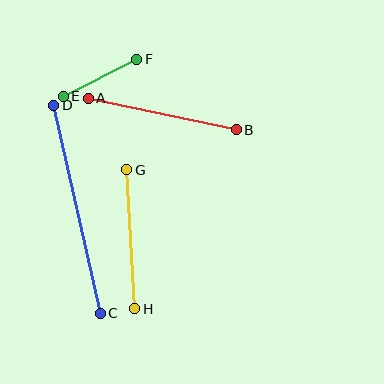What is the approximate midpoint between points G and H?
The midpoint is at approximately (131, 239) pixels.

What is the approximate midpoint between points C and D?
The midpoint is at approximately (77, 209) pixels.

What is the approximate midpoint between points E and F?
The midpoint is at approximately (100, 78) pixels.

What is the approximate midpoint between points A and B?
The midpoint is at approximately (162, 114) pixels.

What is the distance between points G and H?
The distance is approximately 139 pixels.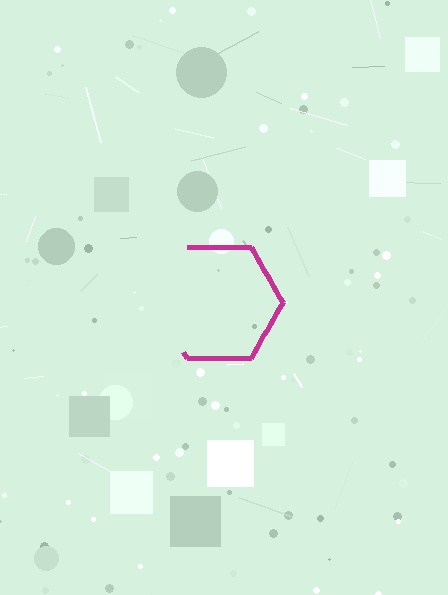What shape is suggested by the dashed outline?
The dashed outline suggests a hexagon.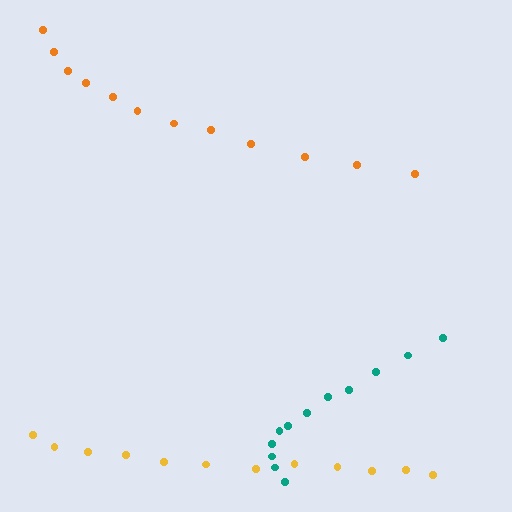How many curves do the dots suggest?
There are 3 distinct paths.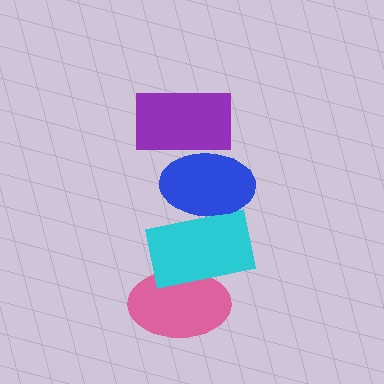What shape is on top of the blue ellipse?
The purple rectangle is on top of the blue ellipse.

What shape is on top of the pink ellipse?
The cyan rectangle is on top of the pink ellipse.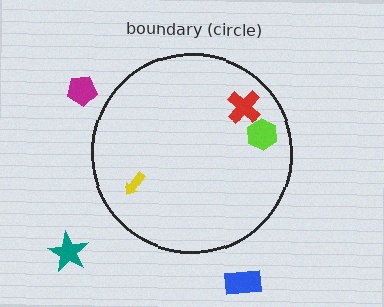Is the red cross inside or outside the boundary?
Inside.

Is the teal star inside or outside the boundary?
Outside.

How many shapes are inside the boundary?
3 inside, 3 outside.